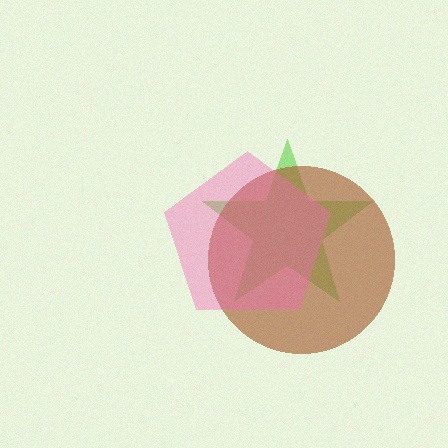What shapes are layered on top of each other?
The layered shapes are: a lime star, a brown circle, a pink pentagon.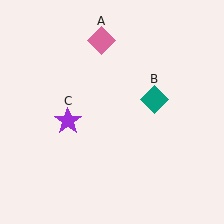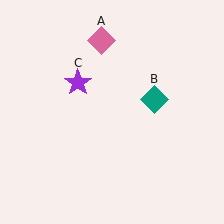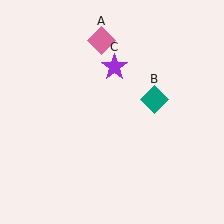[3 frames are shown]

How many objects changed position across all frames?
1 object changed position: purple star (object C).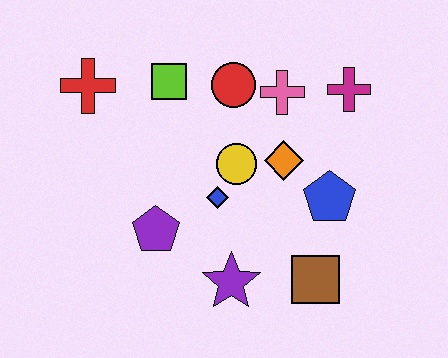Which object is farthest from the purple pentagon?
The magenta cross is farthest from the purple pentagon.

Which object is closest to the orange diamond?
The yellow circle is closest to the orange diamond.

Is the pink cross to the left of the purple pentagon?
No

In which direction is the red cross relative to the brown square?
The red cross is to the left of the brown square.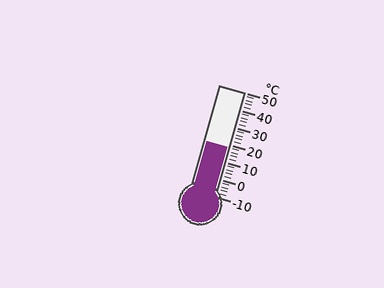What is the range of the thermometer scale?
The thermometer scale ranges from -10°C to 50°C.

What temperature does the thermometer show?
The thermometer shows approximately 18°C.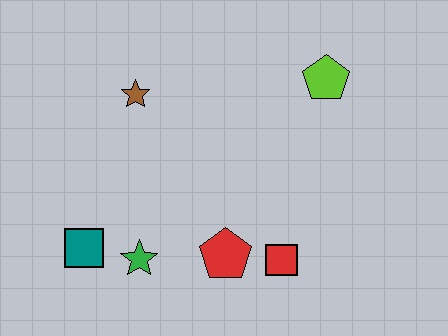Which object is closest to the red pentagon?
The red square is closest to the red pentagon.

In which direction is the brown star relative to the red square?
The brown star is above the red square.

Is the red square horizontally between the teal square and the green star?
No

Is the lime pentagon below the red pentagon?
No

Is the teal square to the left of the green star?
Yes